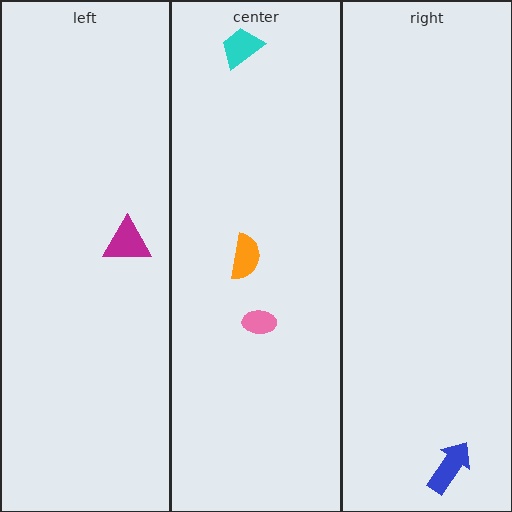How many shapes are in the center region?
3.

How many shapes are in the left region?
1.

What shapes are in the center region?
The orange semicircle, the cyan trapezoid, the pink ellipse.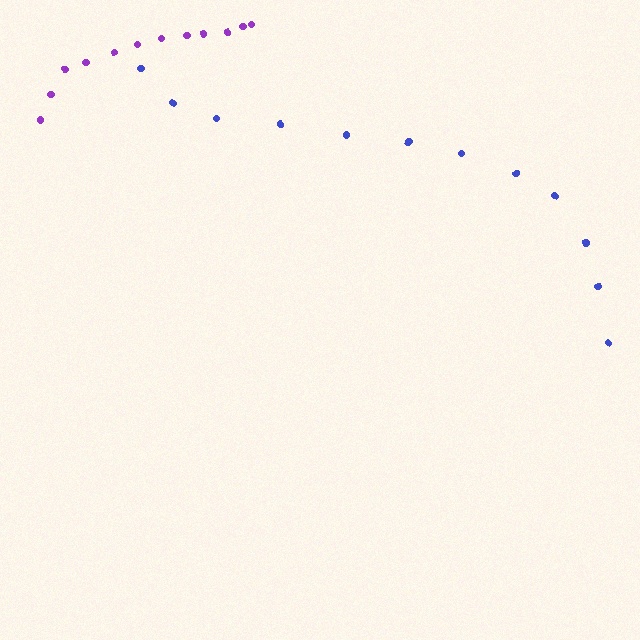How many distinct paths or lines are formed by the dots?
There are 2 distinct paths.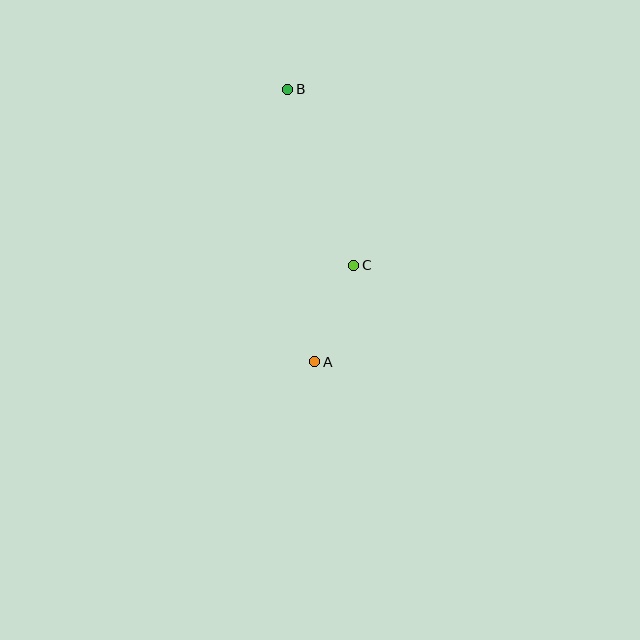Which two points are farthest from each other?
Points A and B are farthest from each other.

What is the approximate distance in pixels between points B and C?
The distance between B and C is approximately 188 pixels.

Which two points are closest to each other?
Points A and C are closest to each other.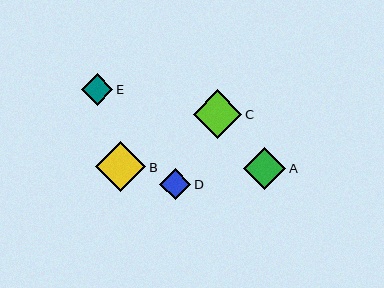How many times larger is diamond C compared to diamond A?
Diamond C is approximately 1.2 times the size of diamond A.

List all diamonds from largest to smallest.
From largest to smallest: B, C, A, E, D.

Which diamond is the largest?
Diamond B is the largest with a size of approximately 50 pixels.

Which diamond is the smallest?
Diamond D is the smallest with a size of approximately 31 pixels.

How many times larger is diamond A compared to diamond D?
Diamond A is approximately 1.4 times the size of diamond D.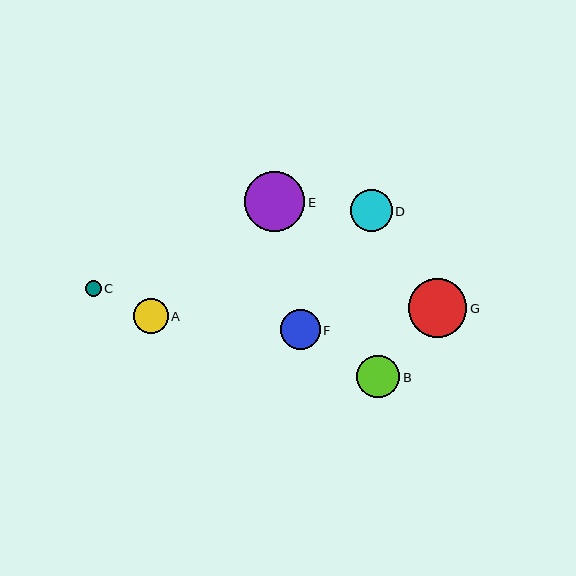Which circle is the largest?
Circle E is the largest with a size of approximately 60 pixels.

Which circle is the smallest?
Circle C is the smallest with a size of approximately 16 pixels.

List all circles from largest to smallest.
From largest to smallest: E, G, B, D, F, A, C.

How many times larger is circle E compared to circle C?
Circle E is approximately 3.8 times the size of circle C.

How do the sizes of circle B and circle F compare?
Circle B and circle F are approximately the same size.